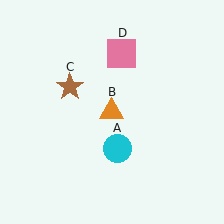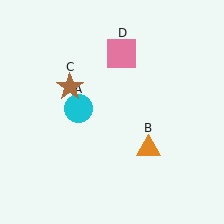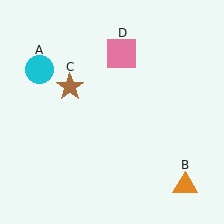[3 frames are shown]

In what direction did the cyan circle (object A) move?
The cyan circle (object A) moved up and to the left.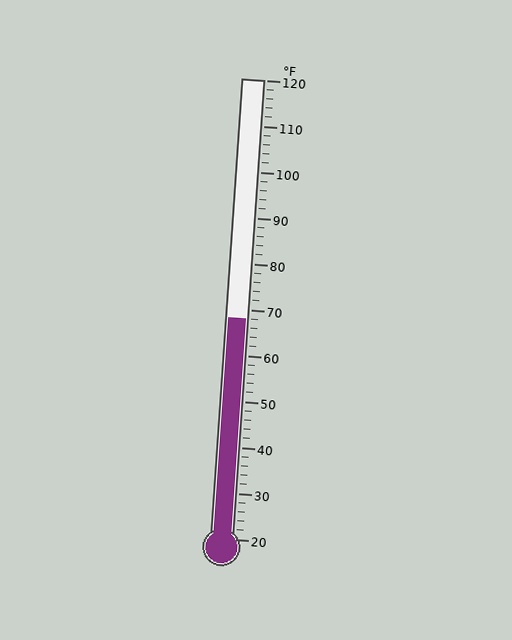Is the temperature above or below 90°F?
The temperature is below 90°F.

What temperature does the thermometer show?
The thermometer shows approximately 68°F.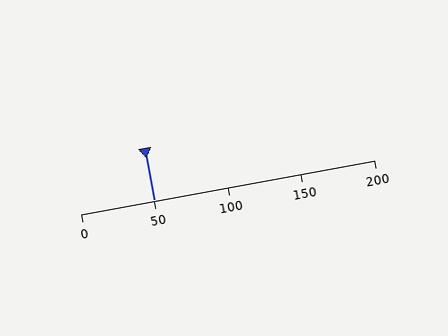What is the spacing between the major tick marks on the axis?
The major ticks are spaced 50 apart.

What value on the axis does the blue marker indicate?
The marker indicates approximately 50.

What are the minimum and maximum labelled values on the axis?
The axis runs from 0 to 200.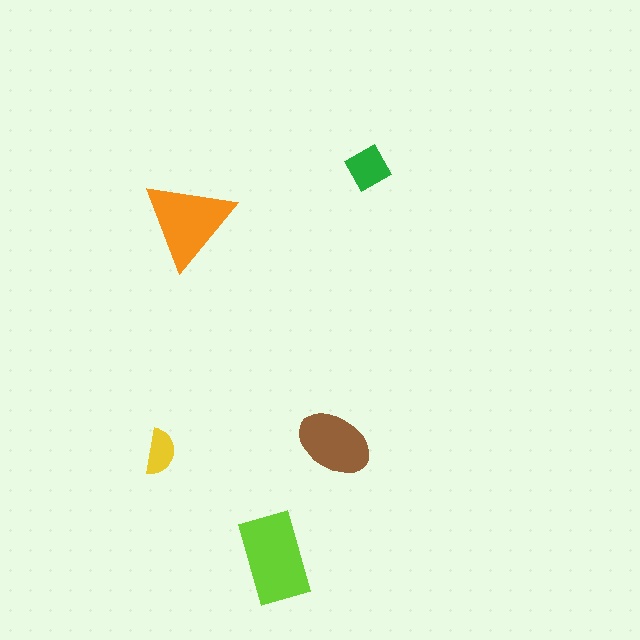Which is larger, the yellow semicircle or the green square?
The green square.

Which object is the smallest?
The yellow semicircle.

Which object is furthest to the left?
The yellow semicircle is leftmost.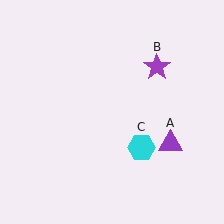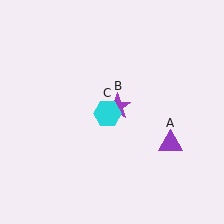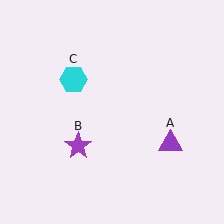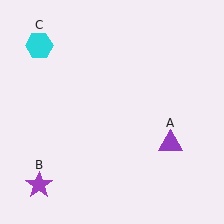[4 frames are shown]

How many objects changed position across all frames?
2 objects changed position: purple star (object B), cyan hexagon (object C).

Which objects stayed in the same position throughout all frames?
Purple triangle (object A) remained stationary.